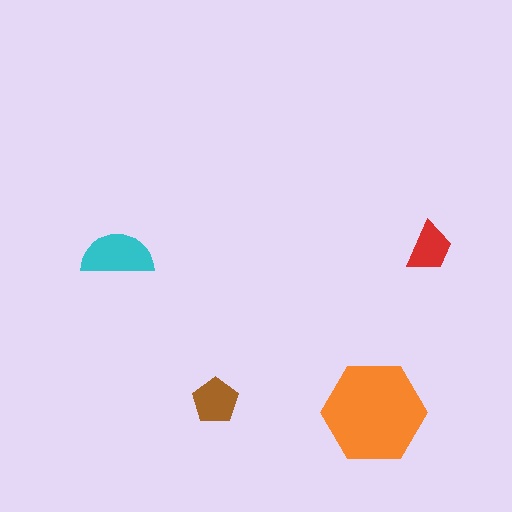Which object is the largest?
The orange hexagon.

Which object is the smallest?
The red trapezoid.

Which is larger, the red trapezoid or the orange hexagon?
The orange hexagon.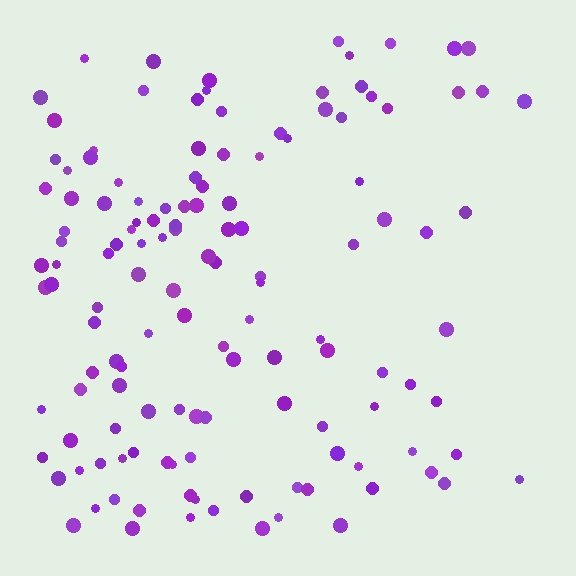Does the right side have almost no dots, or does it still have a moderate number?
Still a moderate number, just noticeably fewer than the left.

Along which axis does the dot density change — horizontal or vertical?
Horizontal.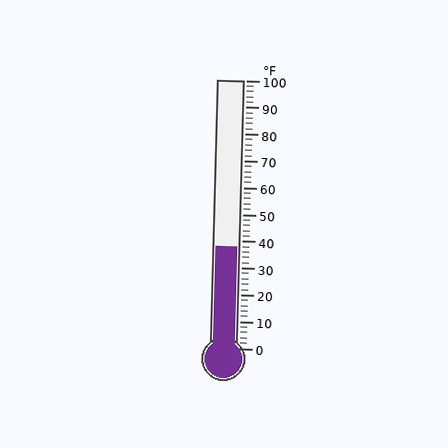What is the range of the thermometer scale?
The thermometer scale ranges from 0°F to 100°F.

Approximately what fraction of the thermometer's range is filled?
The thermometer is filled to approximately 40% of its range.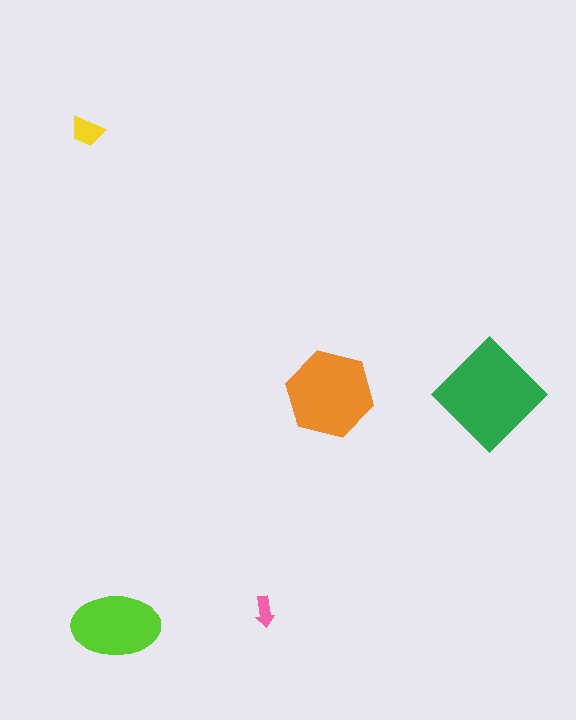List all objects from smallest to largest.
The pink arrow, the yellow trapezoid, the lime ellipse, the orange hexagon, the green diamond.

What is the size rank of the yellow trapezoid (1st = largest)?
4th.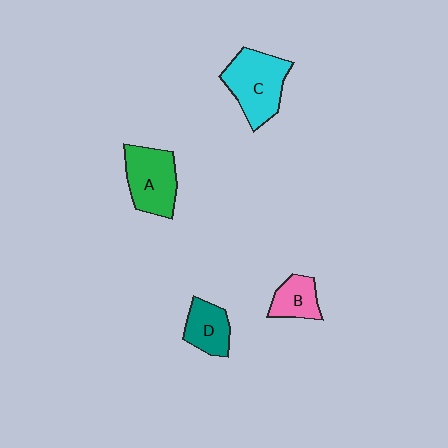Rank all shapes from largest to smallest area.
From largest to smallest: C (cyan), A (green), D (teal), B (pink).